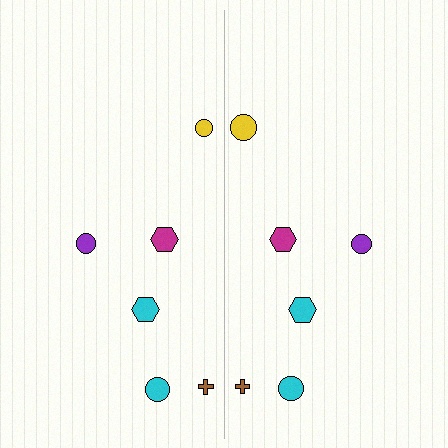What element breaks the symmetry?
The yellow circle on the right side has a different size than its mirror counterpart.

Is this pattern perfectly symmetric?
No, the pattern is not perfectly symmetric. The yellow circle on the right side has a different size than its mirror counterpart.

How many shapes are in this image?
There are 12 shapes in this image.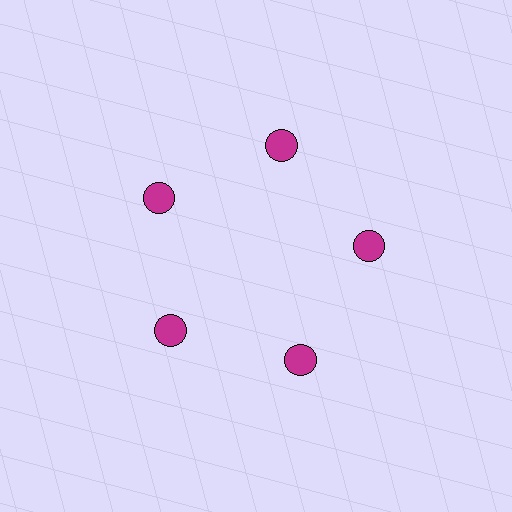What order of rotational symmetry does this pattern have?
This pattern has 5-fold rotational symmetry.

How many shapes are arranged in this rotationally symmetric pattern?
There are 5 shapes, arranged in 5 groups of 1.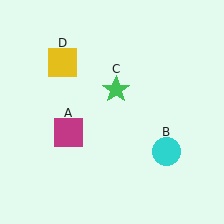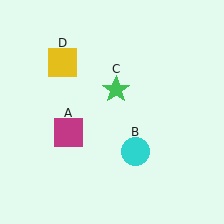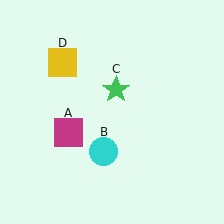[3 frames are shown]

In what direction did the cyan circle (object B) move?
The cyan circle (object B) moved left.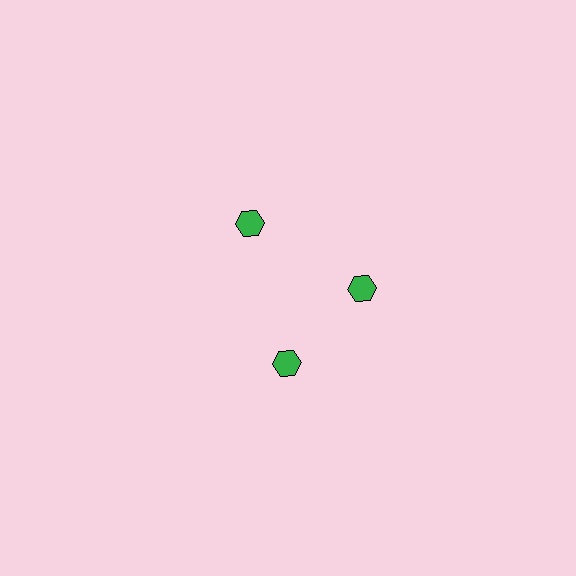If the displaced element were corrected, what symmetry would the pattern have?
It would have 3-fold rotational symmetry — the pattern would map onto itself every 120 degrees.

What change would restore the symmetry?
The symmetry would be restored by rotating it back into even spacing with its neighbors so that all 3 hexagons sit at equal angles and equal distance from the center.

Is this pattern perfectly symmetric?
No. The 3 green hexagons are arranged in a ring, but one element near the 7 o'clock position is rotated out of alignment along the ring, breaking the 3-fold rotational symmetry.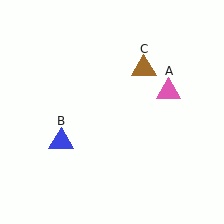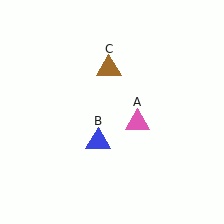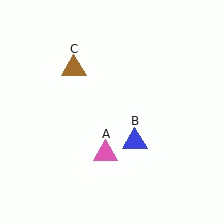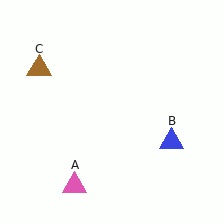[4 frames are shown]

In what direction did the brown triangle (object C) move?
The brown triangle (object C) moved left.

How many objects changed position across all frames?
3 objects changed position: pink triangle (object A), blue triangle (object B), brown triangle (object C).